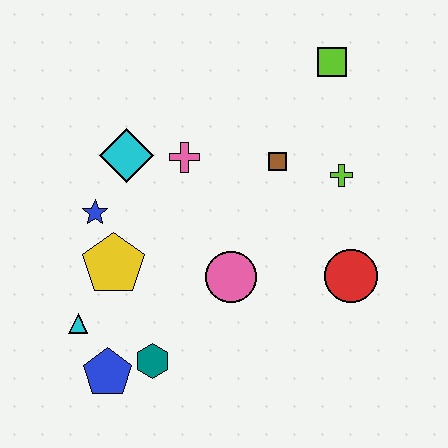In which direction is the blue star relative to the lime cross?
The blue star is to the left of the lime cross.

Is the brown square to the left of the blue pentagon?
No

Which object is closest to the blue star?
The yellow pentagon is closest to the blue star.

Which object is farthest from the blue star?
The lime square is farthest from the blue star.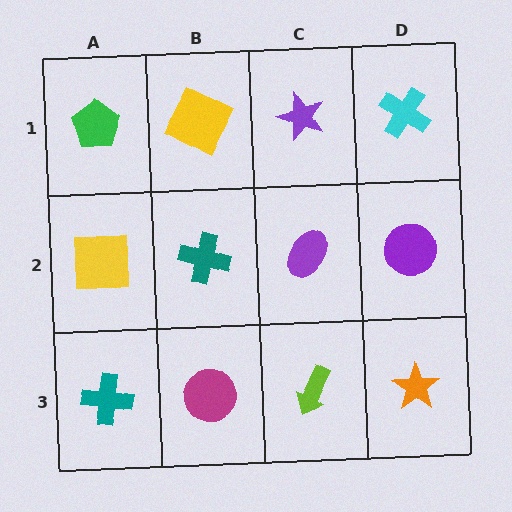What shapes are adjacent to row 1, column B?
A teal cross (row 2, column B), a green pentagon (row 1, column A), a purple star (row 1, column C).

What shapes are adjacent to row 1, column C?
A purple ellipse (row 2, column C), a yellow square (row 1, column B), a cyan cross (row 1, column D).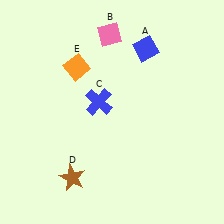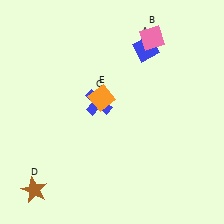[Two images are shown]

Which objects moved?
The objects that moved are: the pink diamond (B), the brown star (D), the orange diamond (E).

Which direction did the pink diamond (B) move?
The pink diamond (B) moved right.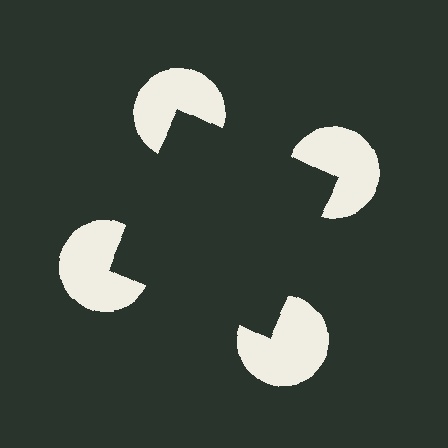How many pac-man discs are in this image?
There are 4 — one at each vertex of the illusory square.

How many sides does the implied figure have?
4 sides.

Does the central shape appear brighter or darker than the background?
It typically appears slightly darker than the background, even though no actual brightness change is drawn.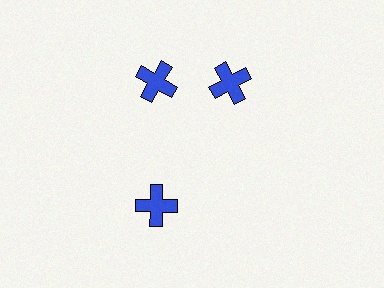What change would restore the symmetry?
The symmetry would be restored by rotating it back into even spacing with its neighbors so that all 3 crosses sit at equal angles and equal distance from the center.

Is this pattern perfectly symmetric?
No. The 3 blue crosses are arranged in a ring, but one element near the 3 o'clock position is rotated out of alignment along the ring, breaking the 3-fold rotational symmetry.